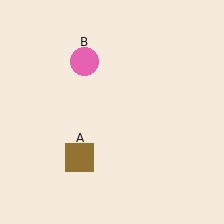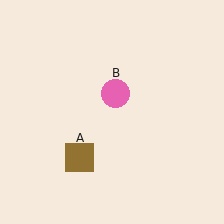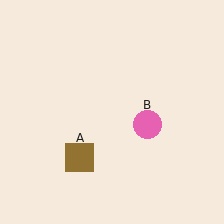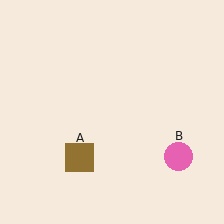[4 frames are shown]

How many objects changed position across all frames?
1 object changed position: pink circle (object B).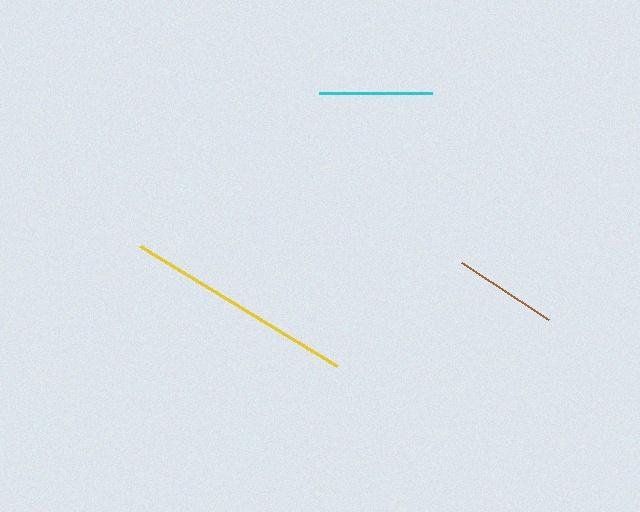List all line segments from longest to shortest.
From longest to shortest: yellow, cyan, brown.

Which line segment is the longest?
The yellow line is the longest at approximately 231 pixels.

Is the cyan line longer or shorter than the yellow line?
The yellow line is longer than the cyan line.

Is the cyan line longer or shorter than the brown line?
The cyan line is longer than the brown line.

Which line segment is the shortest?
The brown line is the shortest at approximately 104 pixels.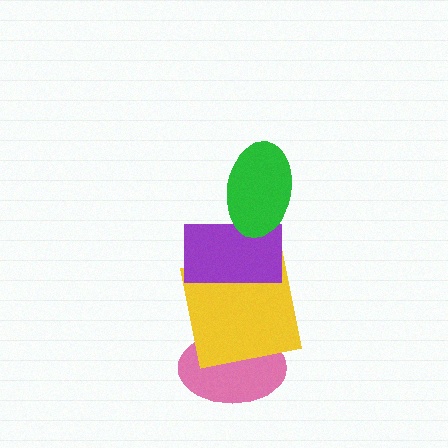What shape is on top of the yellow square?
The purple rectangle is on top of the yellow square.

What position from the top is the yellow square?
The yellow square is 3rd from the top.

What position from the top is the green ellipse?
The green ellipse is 1st from the top.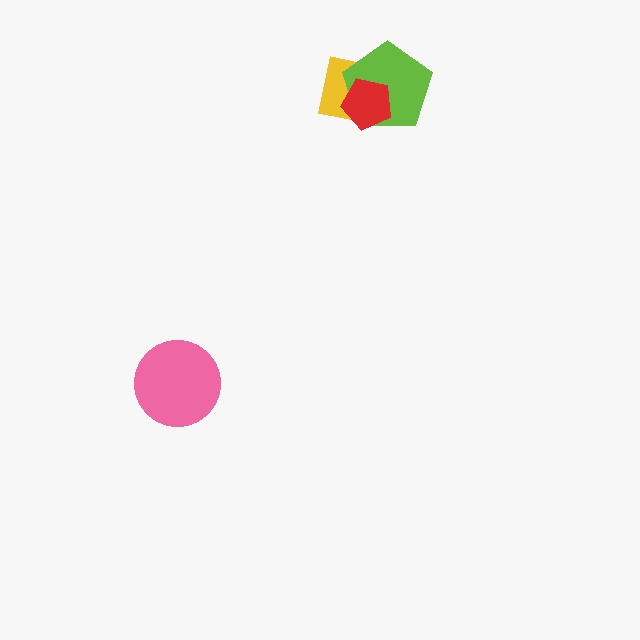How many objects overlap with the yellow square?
2 objects overlap with the yellow square.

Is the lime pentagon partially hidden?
Yes, it is partially covered by another shape.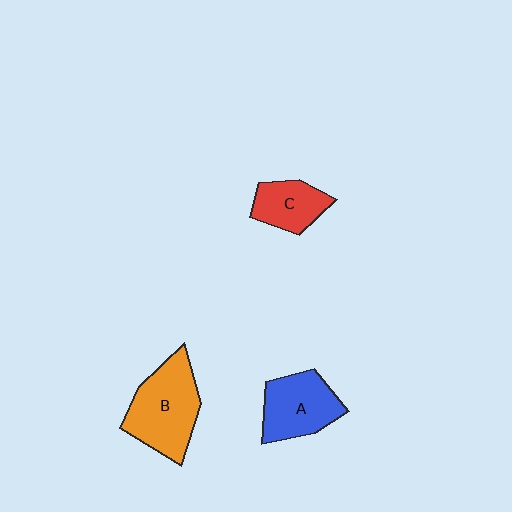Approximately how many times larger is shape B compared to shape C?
Approximately 1.7 times.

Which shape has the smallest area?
Shape C (red).